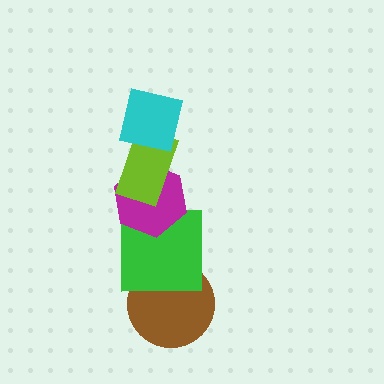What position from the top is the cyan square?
The cyan square is 1st from the top.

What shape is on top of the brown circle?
The green square is on top of the brown circle.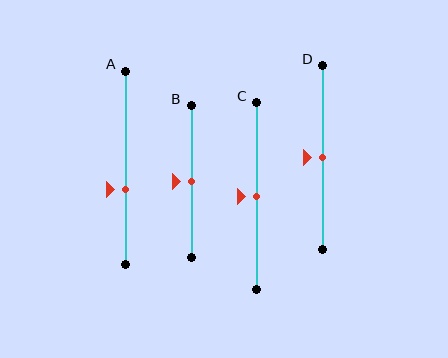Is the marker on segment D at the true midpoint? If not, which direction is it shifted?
Yes, the marker on segment D is at the true midpoint.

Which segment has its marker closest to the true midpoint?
Segment B has its marker closest to the true midpoint.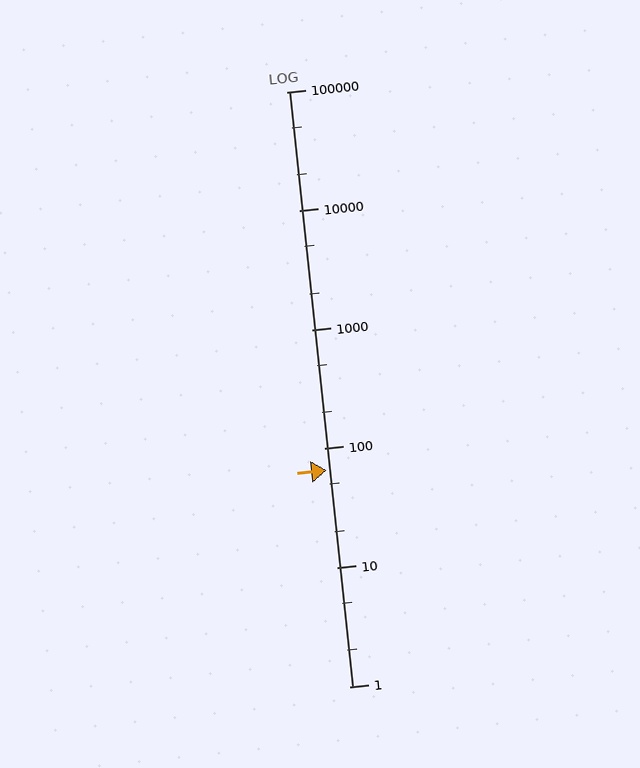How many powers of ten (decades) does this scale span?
The scale spans 5 decades, from 1 to 100000.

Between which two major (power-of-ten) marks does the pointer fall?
The pointer is between 10 and 100.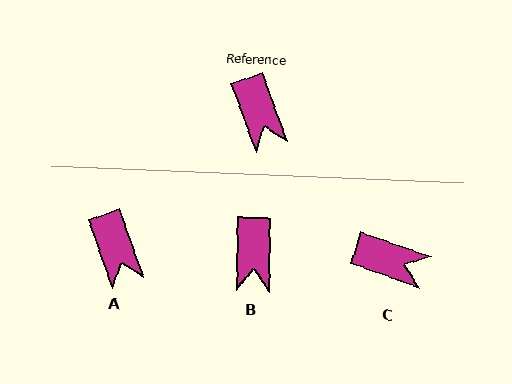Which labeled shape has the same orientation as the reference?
A.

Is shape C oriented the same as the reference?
No, it is off by about 51 degrees.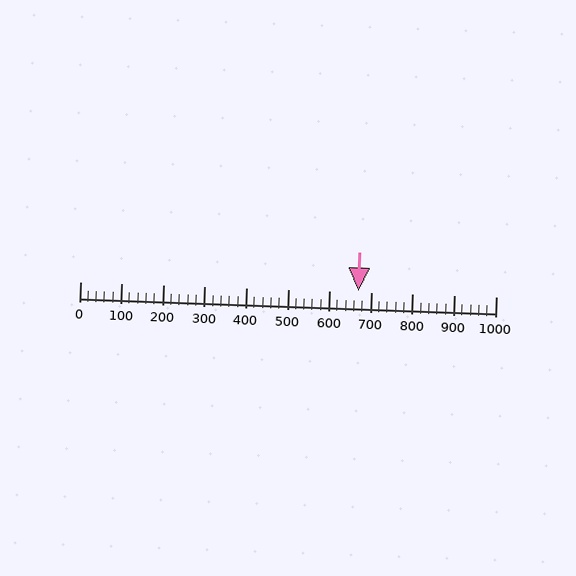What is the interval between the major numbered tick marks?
The major tick marks are spaced 100 units apart.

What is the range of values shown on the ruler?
The ruler shows values from 0 to 1000.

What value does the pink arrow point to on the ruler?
The pink arrow points to approximately 669.